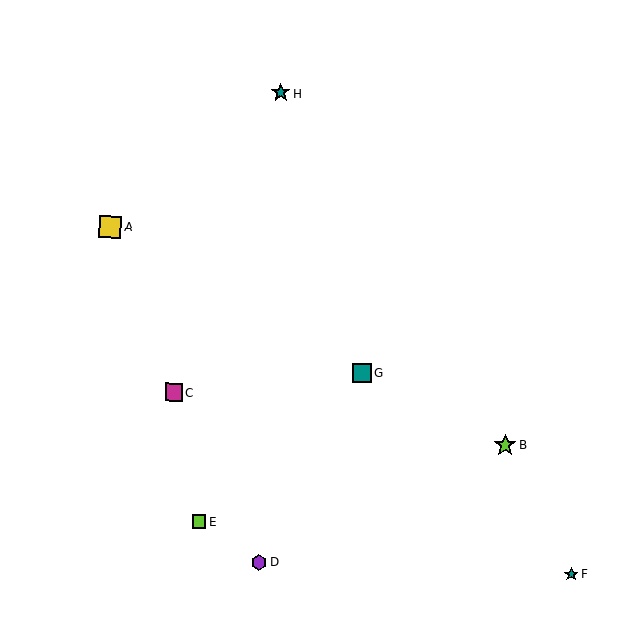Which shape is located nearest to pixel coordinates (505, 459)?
The lime star (labeled B) at (505, 445) is nearest to that location.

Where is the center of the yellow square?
The center of the yellow square is at (110, 227).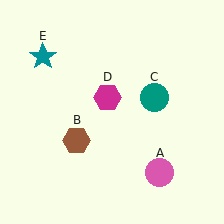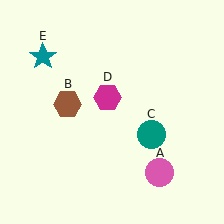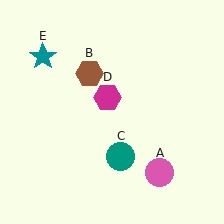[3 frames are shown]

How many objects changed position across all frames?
2 objects changed position: brown hexagon (object B), teal circle (object C).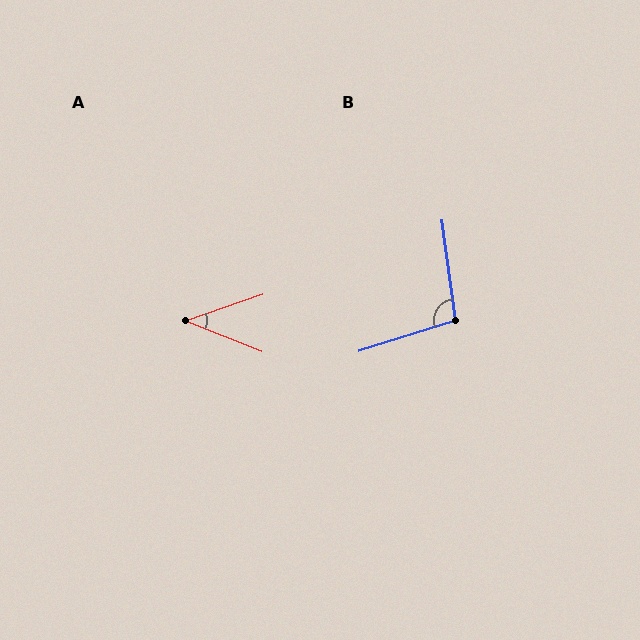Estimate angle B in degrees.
Approximately 100 degrees.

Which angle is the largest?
B, at approximately 100 degrees.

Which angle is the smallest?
A, at approximately 41 degrees.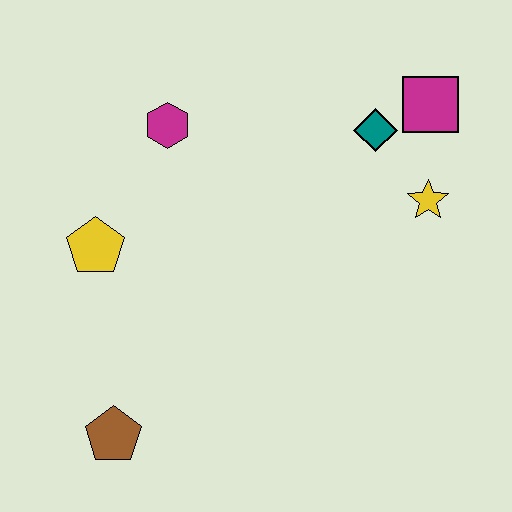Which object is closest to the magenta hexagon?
The yellow pentagon is closest to the magenta hexagon.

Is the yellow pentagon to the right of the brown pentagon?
No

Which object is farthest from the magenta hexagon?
The brown pentagon is farthest from the magenta hexagon.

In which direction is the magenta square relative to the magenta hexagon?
The magenta square is to the right of the magenta hexagon.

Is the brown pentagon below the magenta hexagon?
Yes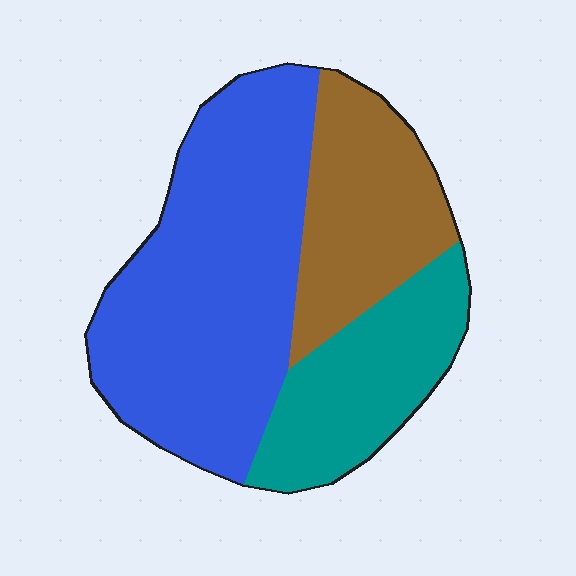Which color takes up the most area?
Blue, at roughly 50%.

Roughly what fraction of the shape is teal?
Teal covers around 25% of the shape.